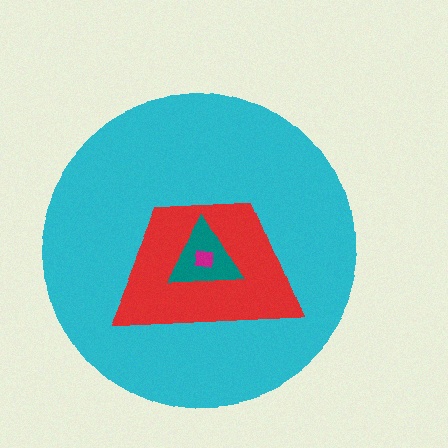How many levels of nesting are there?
4.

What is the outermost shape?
The cyan circle.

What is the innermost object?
The magenta square.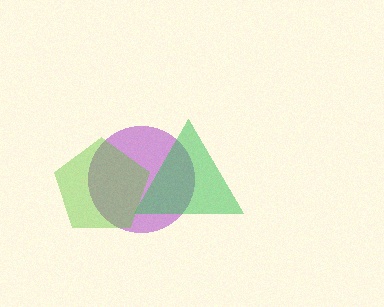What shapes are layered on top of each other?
The layered shapes are: a purple circle, a lime pentagon, a green triangle.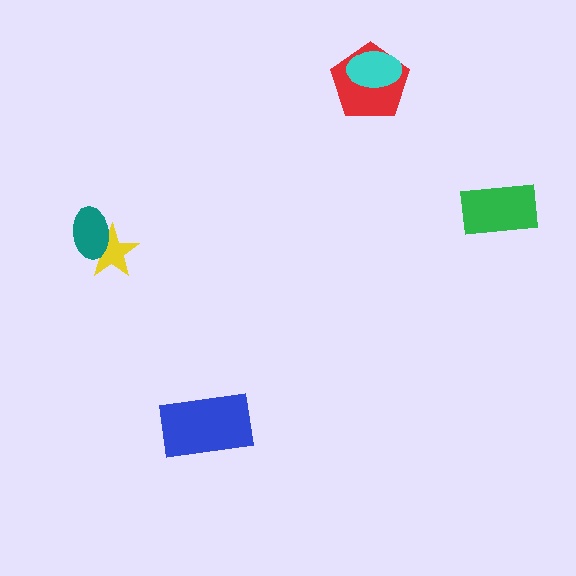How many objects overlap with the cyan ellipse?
1 object overlaps with the cyan ellipse.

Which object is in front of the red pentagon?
The cyan ellipse is in front of the red pentagon.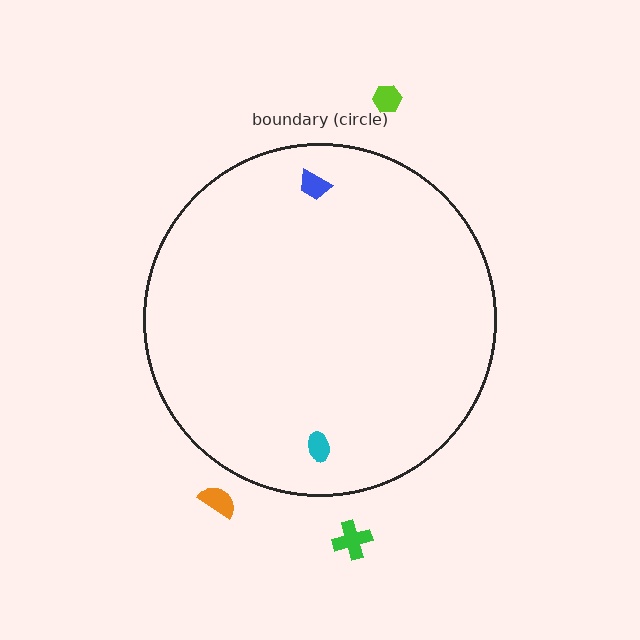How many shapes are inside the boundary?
2 inside, 3 outside.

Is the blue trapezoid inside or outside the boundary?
Inside.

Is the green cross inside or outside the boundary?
Outside.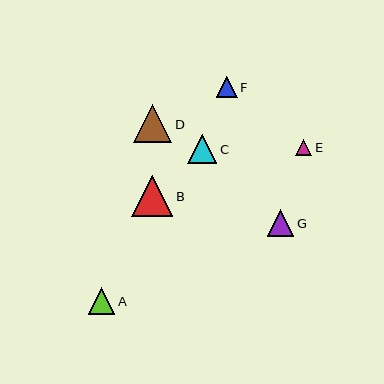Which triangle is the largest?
Triangle B is the largest with a size of approximately 41 pixels.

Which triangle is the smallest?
Triangle E is the smallest with a size of approximately 16 pixels.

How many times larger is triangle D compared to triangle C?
Triangle D is approximately 1.3 times the size of triangle C.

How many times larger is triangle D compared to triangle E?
Triangle D is approximately 2.4 times the size of triangle E.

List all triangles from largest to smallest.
From largest to smallest: B, D, C, A, G, F, E.